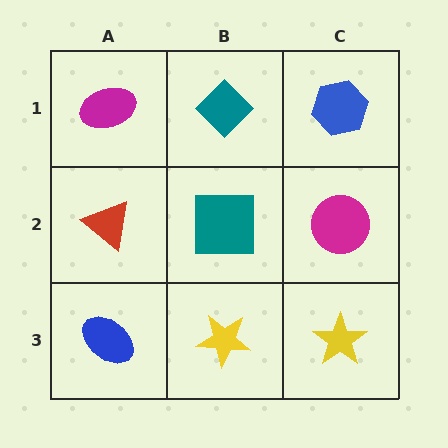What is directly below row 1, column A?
A red triangle.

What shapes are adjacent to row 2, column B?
A teal diamond (row 1, column B), a yellow star (row 3, column B), a red triangle (row 2, column A), a magenta circle (row 2, column C).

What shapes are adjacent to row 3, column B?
A teal square (row 2, column B), a blue ellipse (row 3, column A), a yellow star (row 3, column C).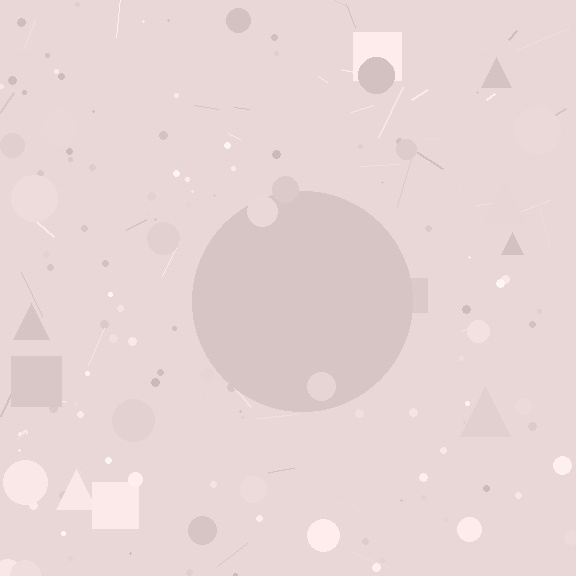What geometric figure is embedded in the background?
A circle is embedded in the background.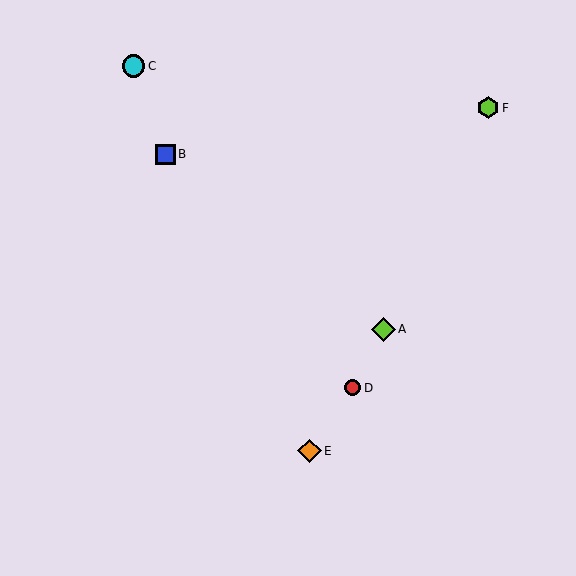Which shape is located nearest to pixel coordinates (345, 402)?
The red circle (labeled D) at (353, 388) is nearest to that location.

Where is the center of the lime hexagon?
The center of the lime hexagon is at (488, 108).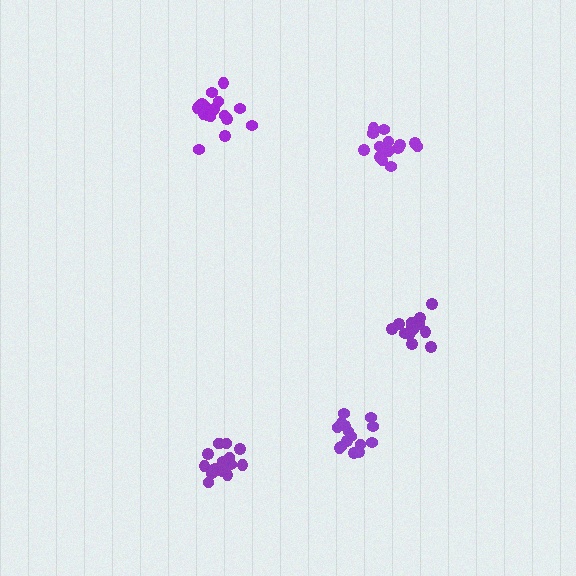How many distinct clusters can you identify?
There are 5 distinct clusters.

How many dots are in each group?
Group 1: 16 dots, Group 2: 17 dots, Group 3: 15 dots, Group 4: 18 dots, Group 5: 15 dots (81 total).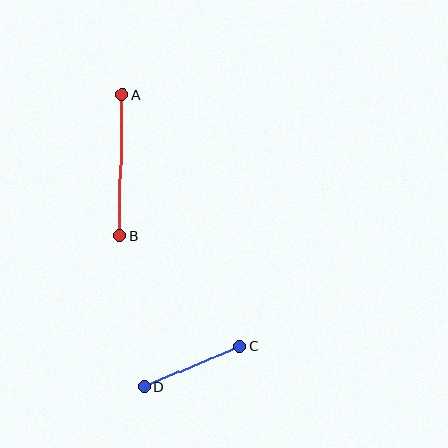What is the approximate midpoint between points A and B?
The midpoint is at approximately (121, 165) pixels.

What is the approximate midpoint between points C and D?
The midpoint is at approximately (192, 366) pixels.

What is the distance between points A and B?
The distance is approximately 141 pixels.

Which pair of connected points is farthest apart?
Points A and B are farthest apart.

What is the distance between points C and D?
The distance is approximately 103 pixels.